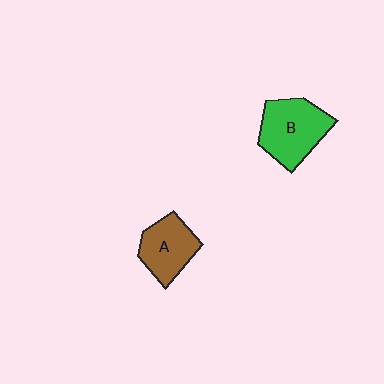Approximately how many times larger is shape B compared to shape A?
Approximately 1.3 times.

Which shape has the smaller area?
Shape A (brown).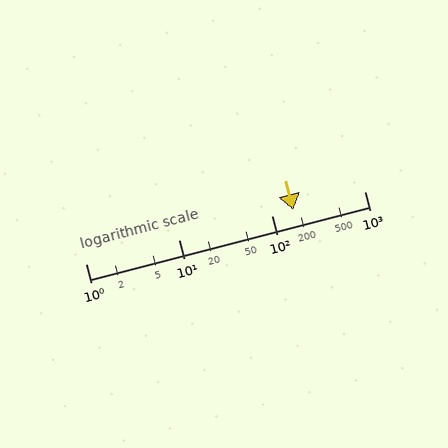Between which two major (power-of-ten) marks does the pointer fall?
The pointer is between 100 and 1000.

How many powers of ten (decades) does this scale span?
The scale spans 3 decades, from 1 to 1000.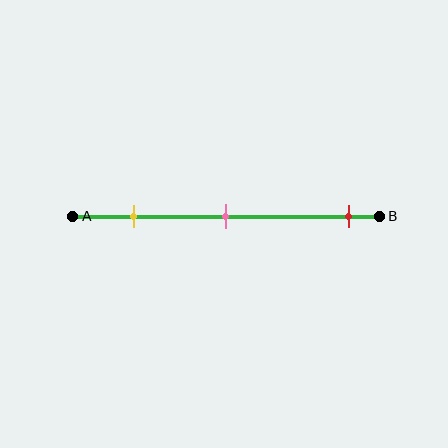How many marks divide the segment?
There are 3 marks dividing the segment.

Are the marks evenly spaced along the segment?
No, the marks are not evenly spaced.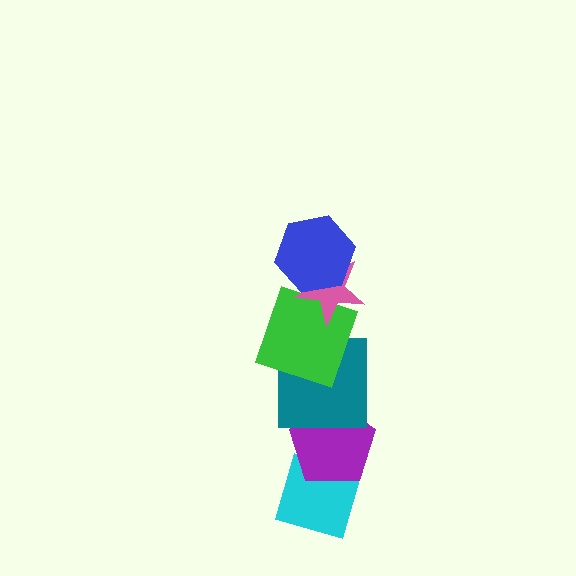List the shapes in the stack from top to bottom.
From top to bottom: the blue hexagon, the pink star, the green square, the teal square, the purple pentagon, the cyan diamond.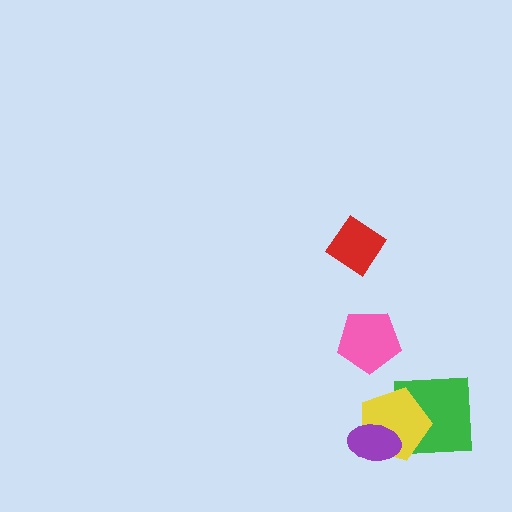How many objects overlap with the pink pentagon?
0 objects overlap with the pink pentagon.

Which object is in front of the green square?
The yellow pentagon is in front of the green square.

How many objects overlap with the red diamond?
0 objects overlap with the red diamond.